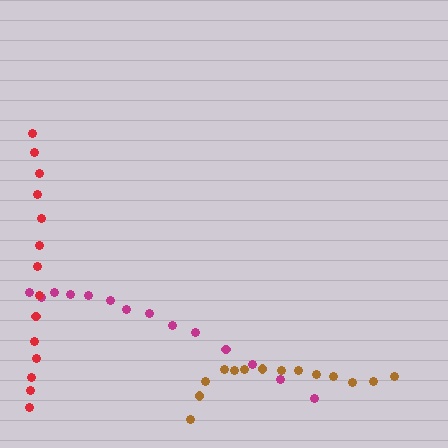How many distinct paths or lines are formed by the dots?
There are 3 distinct paths.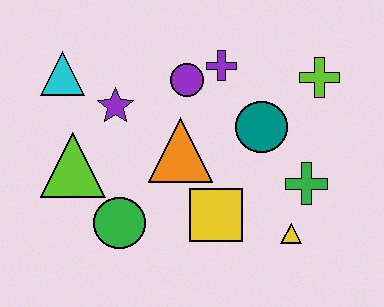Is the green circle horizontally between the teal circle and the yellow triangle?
No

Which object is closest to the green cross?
The yellow triangle is closest to the green cross.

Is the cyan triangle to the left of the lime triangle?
Yes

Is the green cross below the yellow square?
No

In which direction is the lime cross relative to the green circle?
The lime cross is to the right of the green circle.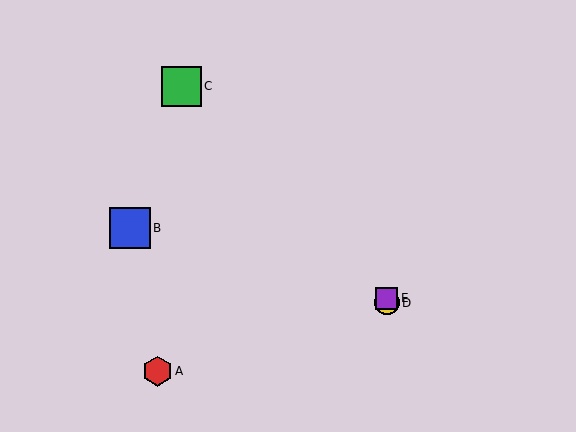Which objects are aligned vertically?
Objects D, E are aligned vertically.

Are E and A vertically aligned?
No, E is at x≈387 and A is at x≈158.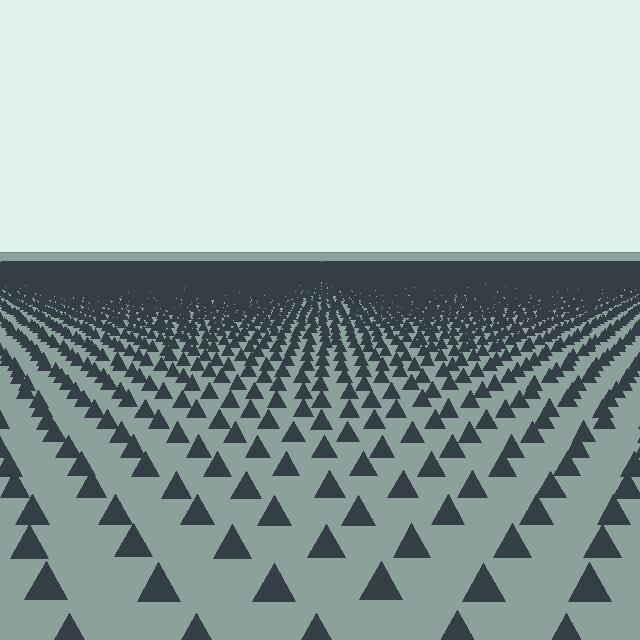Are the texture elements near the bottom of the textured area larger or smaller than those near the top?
Larger. Near the bottom, elements are closer to the viewer and appear at a bigger on-screen size.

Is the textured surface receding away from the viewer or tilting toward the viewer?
The surface is receding away from the viewer. Texture elements get smaller and denser toward the top.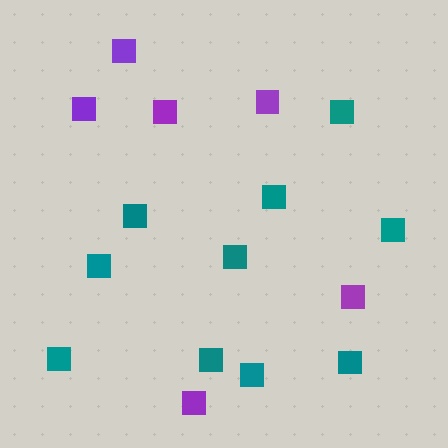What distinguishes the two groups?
There are 2 groups: one group of purple squares (6) and one group of teal squares (10).